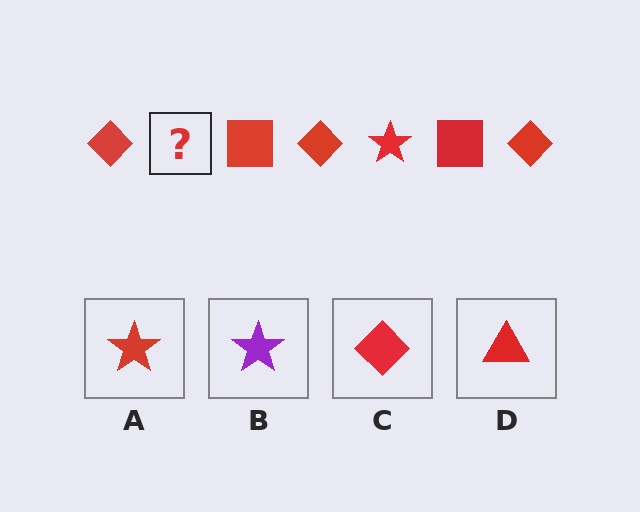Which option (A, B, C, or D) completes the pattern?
A.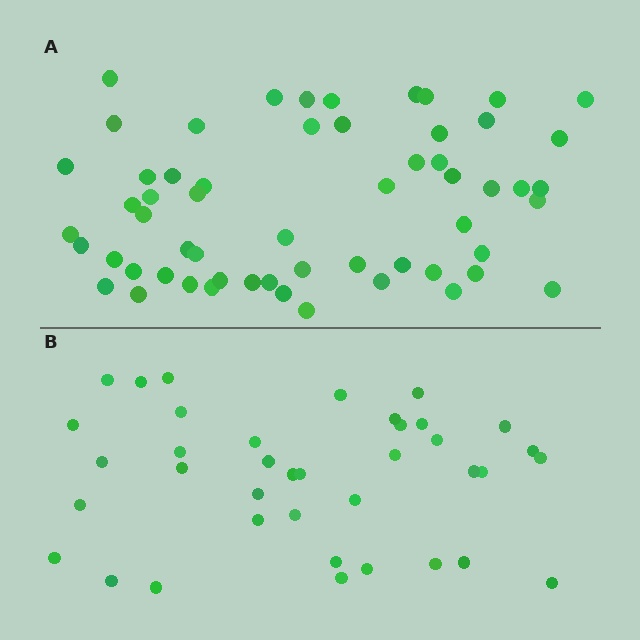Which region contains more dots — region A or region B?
Region A (the top region) has more dots.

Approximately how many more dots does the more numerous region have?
Region A has approximately 20 more dots than region B.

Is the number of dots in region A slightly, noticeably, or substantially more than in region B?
Region A has substantially more. The ratio is roughly 1.5 to 1.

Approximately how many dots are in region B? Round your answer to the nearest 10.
About 40 dots. (The exact count is 38, which rounds to 40.)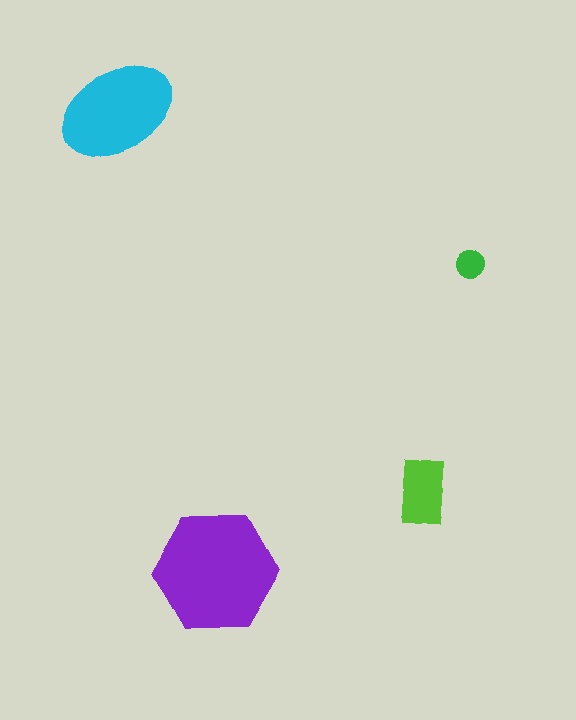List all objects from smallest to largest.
The green circle, the lime rectangle, the cyan ellipse, the purple hexagon.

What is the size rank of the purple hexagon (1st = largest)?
1st.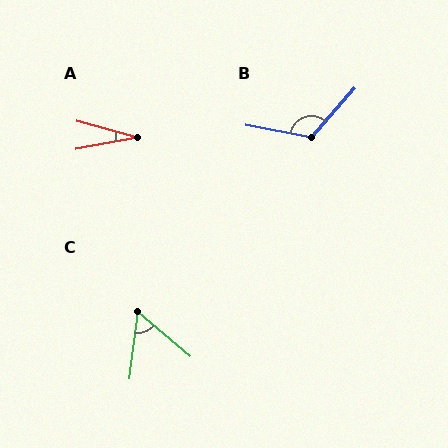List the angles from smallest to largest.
A (26°), C (57°), B (121°).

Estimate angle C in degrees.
Approximately 57 degrees.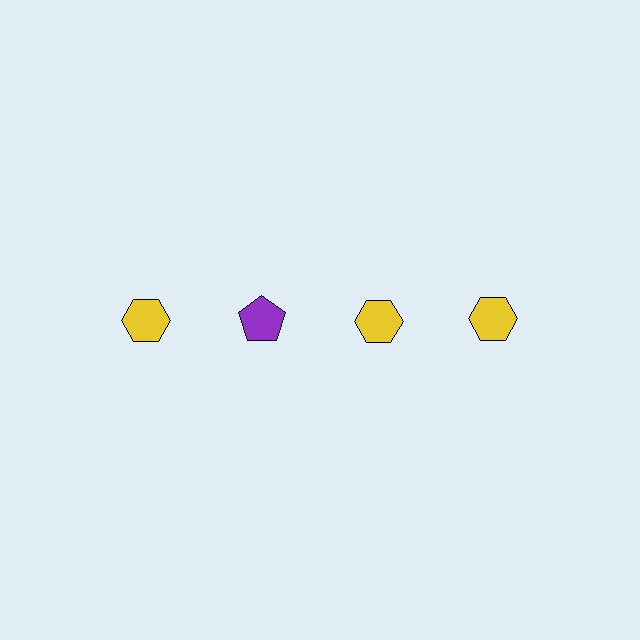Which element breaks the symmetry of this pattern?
The purple pentagon in the top row, second from left column breaks the symmetry. All other shapes are yellow hexagons.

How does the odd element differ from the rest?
It differs in both color (purple instead of yellow) and shape (pentagon instead of hexagon).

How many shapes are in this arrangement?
There are 4 shapes arranged in a grid pattern.